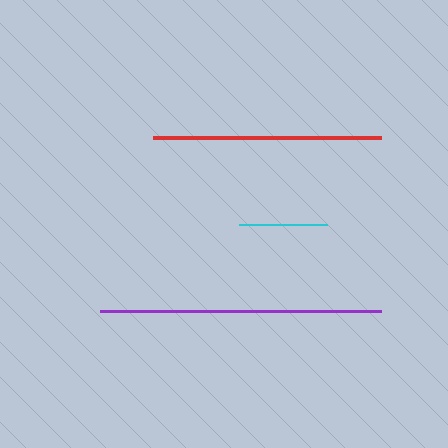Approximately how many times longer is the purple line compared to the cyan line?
The purple line is approximately 3.2 times the length of the cyan line.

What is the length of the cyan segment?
The cyan segment is approximately 87 pixels long.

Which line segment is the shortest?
The cyan line is the shortest at approximately 87 pixels.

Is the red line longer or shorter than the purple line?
The purple line is longer than the red line.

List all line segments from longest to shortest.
From longest to shortest: purple, red, cyan.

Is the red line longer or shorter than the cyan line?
The red line is longer than the cyan line.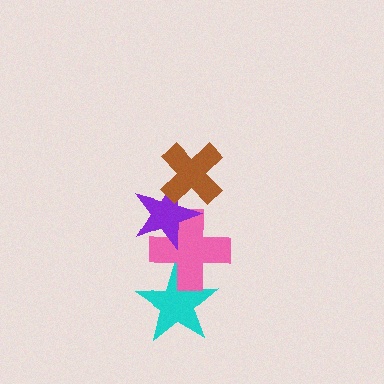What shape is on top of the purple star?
The brown cross is on top of the purple star.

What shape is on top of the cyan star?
The pink cross is on top of the cyan star.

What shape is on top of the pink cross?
The purple star is on top of the pink cross.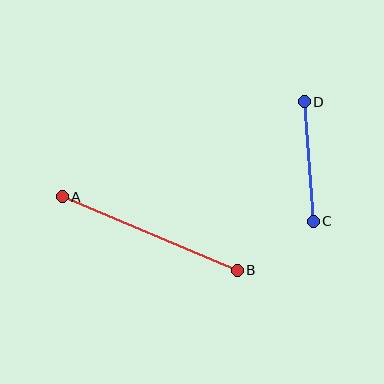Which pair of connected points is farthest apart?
Points A and B are farthest apart.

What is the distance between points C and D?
The distance is approximately 119 pixels.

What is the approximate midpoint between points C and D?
The midpoint is at approximately (309, 162) pixels.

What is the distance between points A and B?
The distance is approximately 190 pixels.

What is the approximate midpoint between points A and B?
The midpoint is at approximately (150, 234) pixels.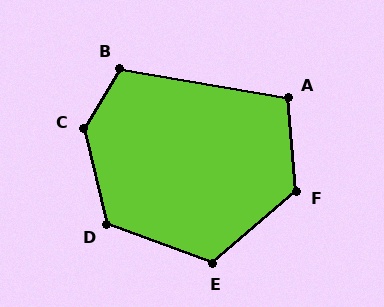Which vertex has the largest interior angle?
C, at approximately 135 degrees.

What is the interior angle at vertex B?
Approximately 112 degrees (obtuse).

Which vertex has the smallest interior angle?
A, at approximately 105 degrees.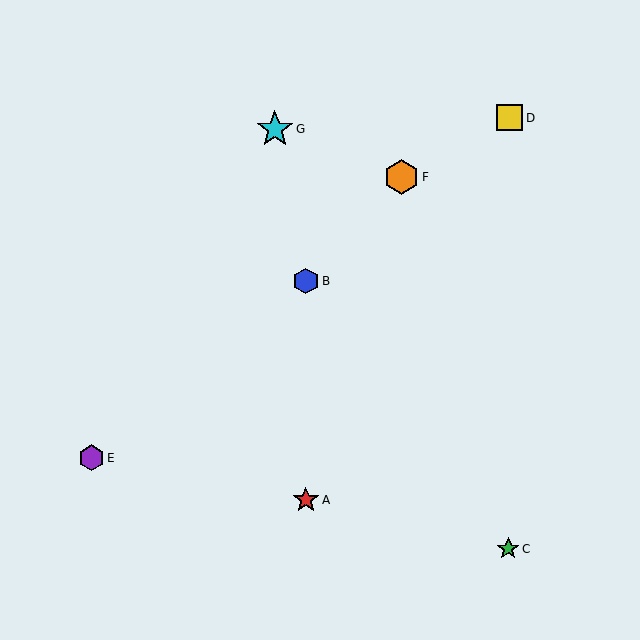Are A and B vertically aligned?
Yes, both are at x≈306.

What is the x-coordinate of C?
Object C is at x≈508.